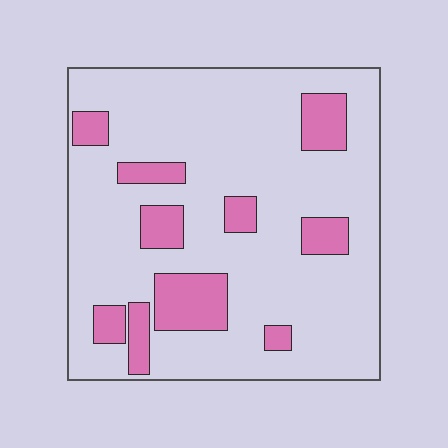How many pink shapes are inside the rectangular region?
10.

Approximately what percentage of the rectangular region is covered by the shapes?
Approximately 20%.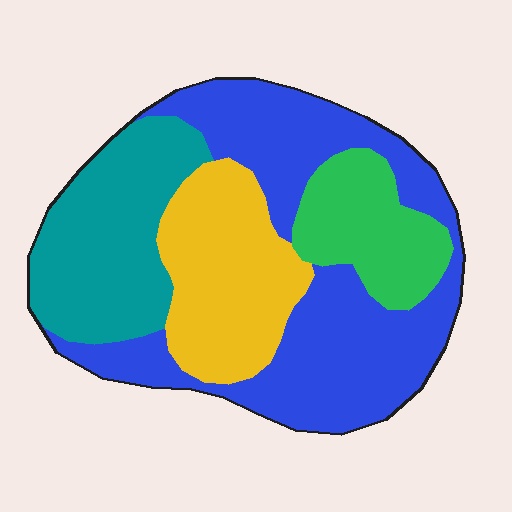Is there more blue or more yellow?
Blue.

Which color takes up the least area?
Green, at roughly 15%.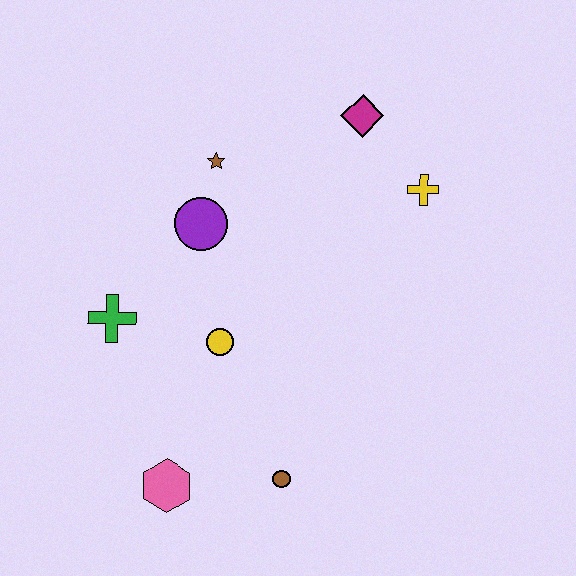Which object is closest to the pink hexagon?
The brown circle is closest to the pink hexagon.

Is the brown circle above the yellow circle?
No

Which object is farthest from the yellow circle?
The magenta diamond is farthest from the yellow circle.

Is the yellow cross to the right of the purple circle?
Yes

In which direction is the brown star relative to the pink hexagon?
The brown star is above the pink hexagon.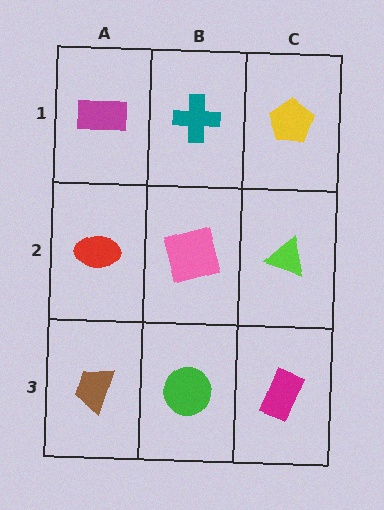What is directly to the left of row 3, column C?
A green circle.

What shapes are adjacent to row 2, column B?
A teal cross (row 1, column B), a green circle (row 3, column B), a red ellipse (row 2, column A), a lime triangle (row 2, column C).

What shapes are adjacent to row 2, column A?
A magenta rectangle (row 1, column A), a brown trapezoid (row 3, column A), a pink square (row 2, column B).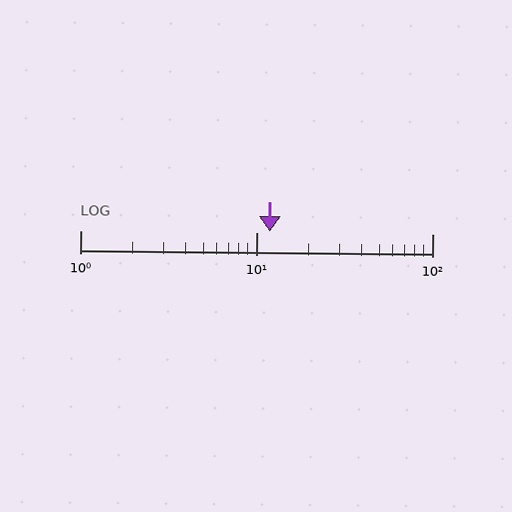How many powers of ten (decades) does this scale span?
The scale spans 2 decades, from 1 to 100.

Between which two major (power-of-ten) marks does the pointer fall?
The pointer is between 10 and 100.